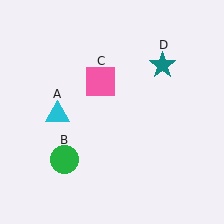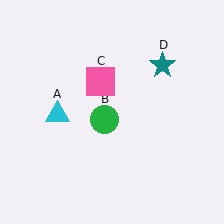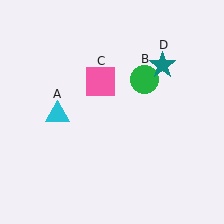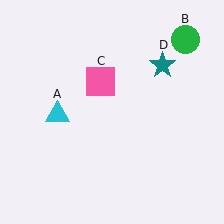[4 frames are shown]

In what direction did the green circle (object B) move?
The green circle (object B) moved up and to the right.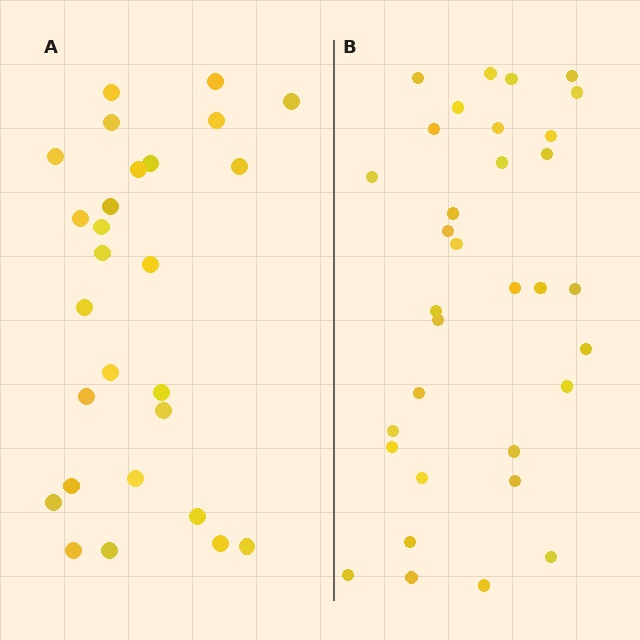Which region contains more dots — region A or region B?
Region B (the right region) has more dots.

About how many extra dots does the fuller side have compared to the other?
Region B has about 6 more dots than region A.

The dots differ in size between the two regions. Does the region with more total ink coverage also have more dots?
No. Region A has more total ink coverage because its dots are larger, but region B actually contains more individual dots. Total area can be misleading — the number of items is what matters here.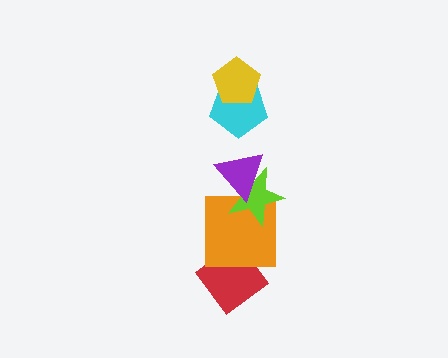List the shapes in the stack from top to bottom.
From top to bottom: the yellow pentagon, the cyan pentagon, the purple triangle, the lime star, the orange square, the red diamond.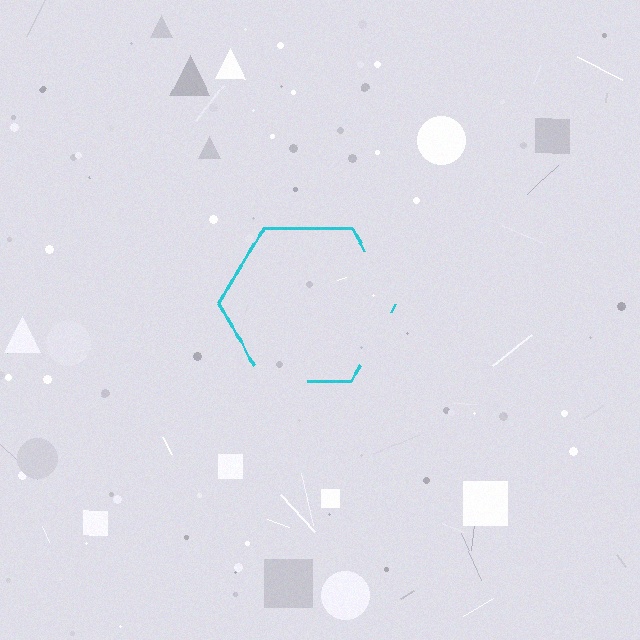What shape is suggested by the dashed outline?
The dashed outline suggests a hexagon.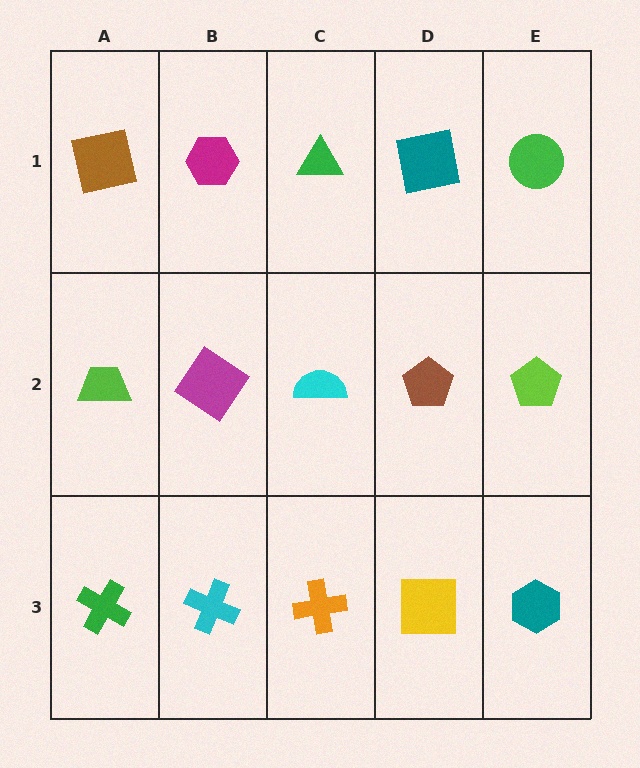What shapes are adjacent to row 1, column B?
A magenta diamond (row 2, column B), a brown square (row 1, column A), a green triangle (row 1, column C).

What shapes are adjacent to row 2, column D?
A teal square (row 1, column D), a yellow square (row 3, column D), a cyan semicircle (row 2, column C), a lime pentagon (row 2, column E).